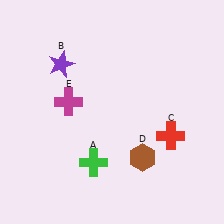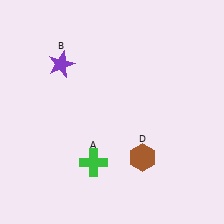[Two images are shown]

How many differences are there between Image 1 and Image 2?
There are 2 differences between the two images.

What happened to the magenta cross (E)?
The magenta cross (E) was removed in Image 2. It was in the top-left area of Image 1.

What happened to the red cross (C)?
The red cross (C) was removed in Image 2. It was in the bottom-right area of Image 1.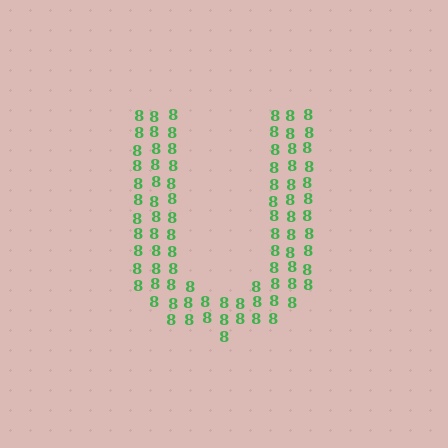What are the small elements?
The small elements are digit 8's.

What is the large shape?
The large shape is the letter U.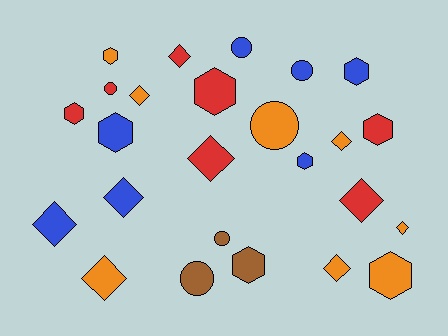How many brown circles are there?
There are 2 brown circles.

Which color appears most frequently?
Orange, with 8 objects.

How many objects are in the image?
There are 25 objects.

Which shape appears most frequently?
Diamond, with 10 objects.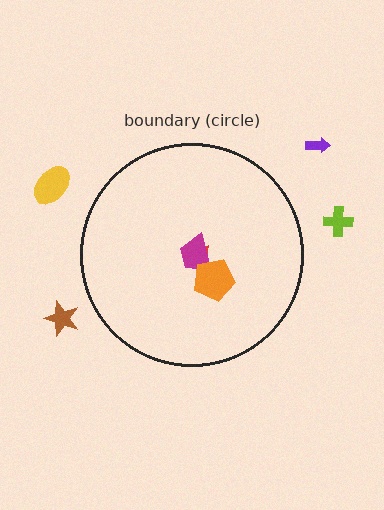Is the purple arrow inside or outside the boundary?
Outside.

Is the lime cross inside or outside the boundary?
Outside.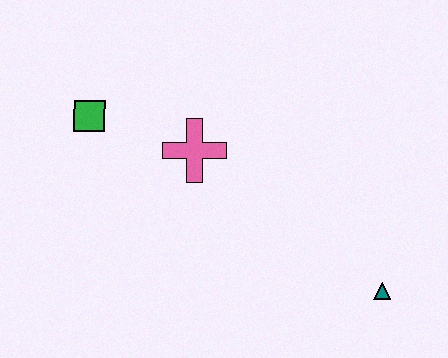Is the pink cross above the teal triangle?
Yes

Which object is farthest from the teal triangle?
The green square is farthest from the teal triangle.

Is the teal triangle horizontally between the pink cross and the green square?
No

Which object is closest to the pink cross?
The green square is closest to the pink cross.